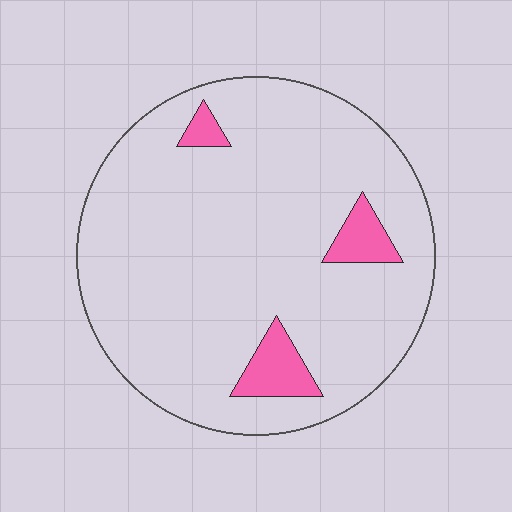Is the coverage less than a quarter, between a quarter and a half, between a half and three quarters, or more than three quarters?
Less than a quarter.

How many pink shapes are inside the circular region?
3.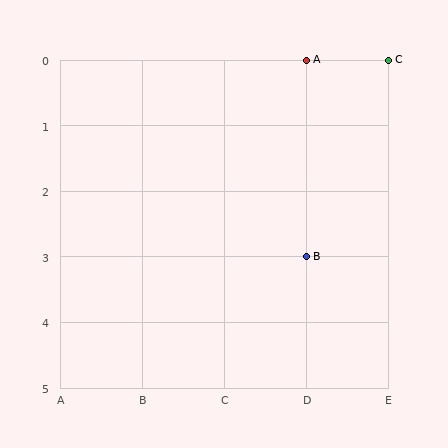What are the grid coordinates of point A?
Point A is at grid coordinates (D, 0).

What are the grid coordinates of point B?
Point B is at grid coordinates (D, 3).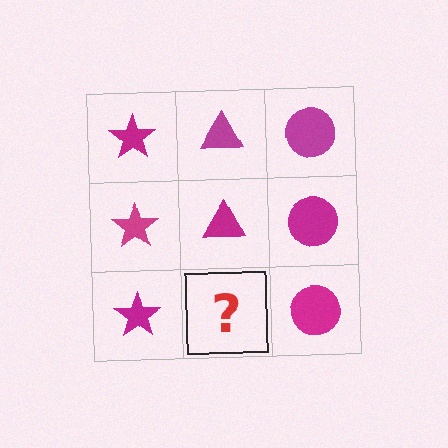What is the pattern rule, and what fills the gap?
The rule is that each column has a consistent shape. The gap should be filled with a magenta triangle.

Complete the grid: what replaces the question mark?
The question mark should be replaced with a magenta triangle.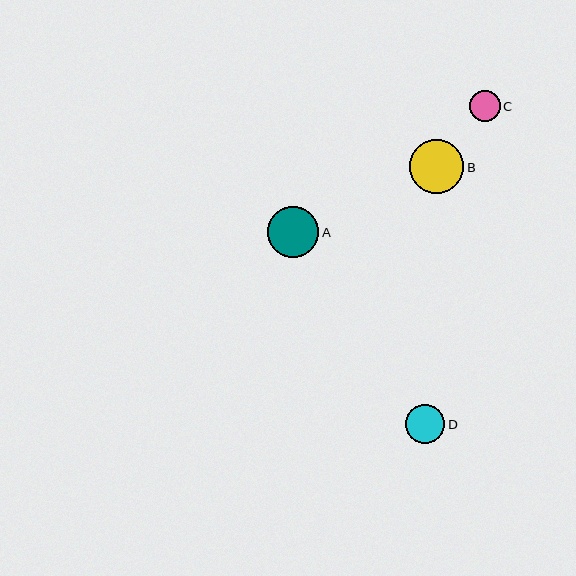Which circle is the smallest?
Circle C is the smallest with a size of approximately 31 pixels.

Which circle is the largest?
Circle B is the largest with a size of approximately 54 pixels.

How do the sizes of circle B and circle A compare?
Circle B and circle A are approximately the same size.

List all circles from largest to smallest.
From largest to smallest: B, A, D, C.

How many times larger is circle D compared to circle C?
Circle D is approximately 1.3 times the size of circle C.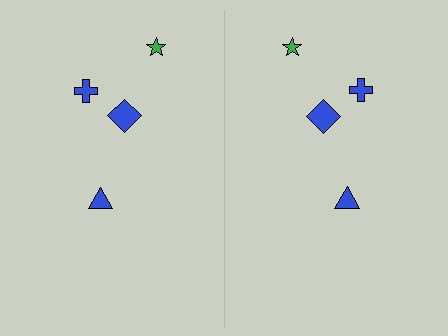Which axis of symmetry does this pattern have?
The pattern has a vertical axis of symmetry running through the center of the image.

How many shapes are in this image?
There are 8 shapes in this image.